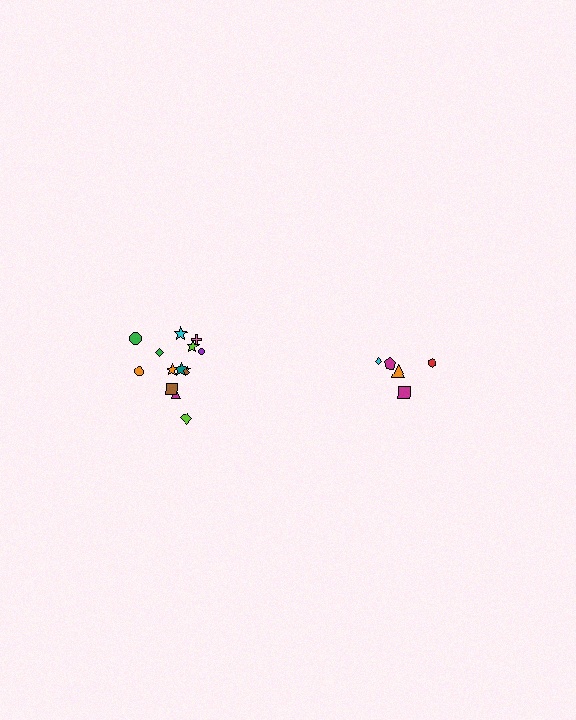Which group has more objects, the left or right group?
The left group.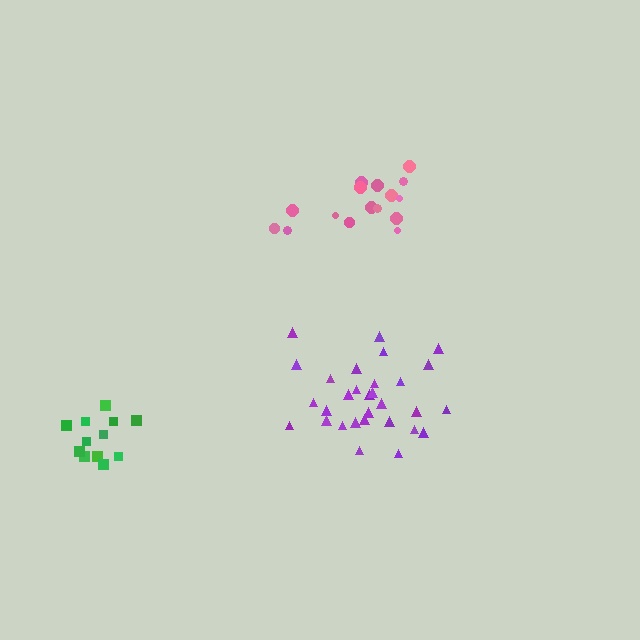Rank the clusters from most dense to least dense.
green, purple, pink.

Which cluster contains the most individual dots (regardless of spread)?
Purple (30).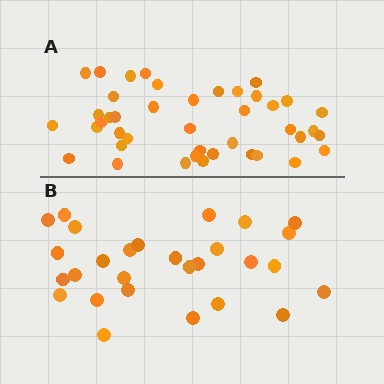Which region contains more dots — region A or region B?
Region A (the top region) has more dots.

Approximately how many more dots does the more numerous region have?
Region A has approximately 15 more dots than region B.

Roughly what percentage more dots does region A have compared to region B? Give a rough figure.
About 50% more.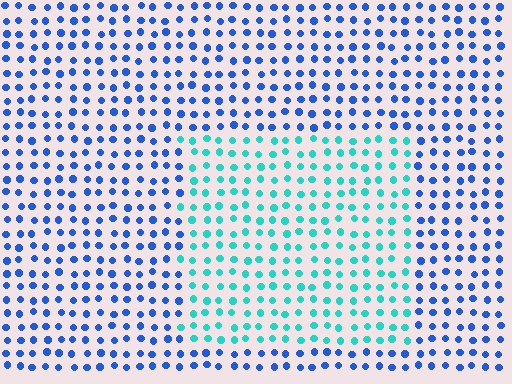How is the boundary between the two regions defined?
The boundary is defined purely by a slight shift in hue (about 48 degrees). Spacing, size, and orientation are identical on both sides.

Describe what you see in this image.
The image is filled with small blue elements in a uniform arrangement. A rectangle-shaped region is visible where the elements are tinted to a slightly different hue, forming a subtle color boundary.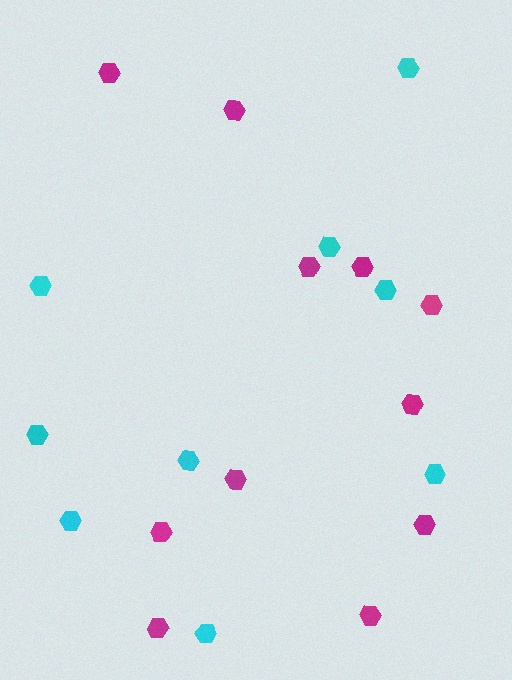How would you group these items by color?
There are 2 groups: one group of cyan hexagons (9) and one group of magenta hexagons (11).